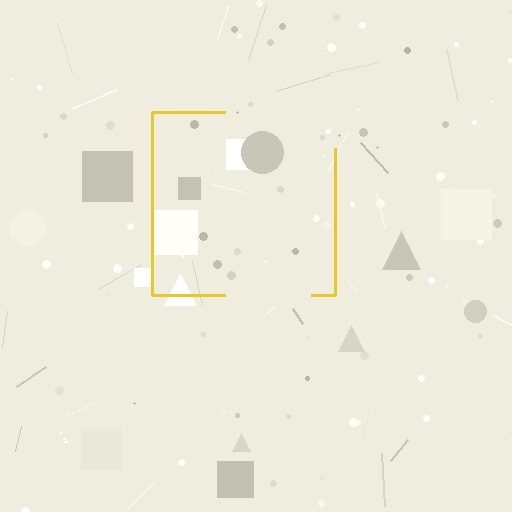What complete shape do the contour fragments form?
The contour fragments form a square.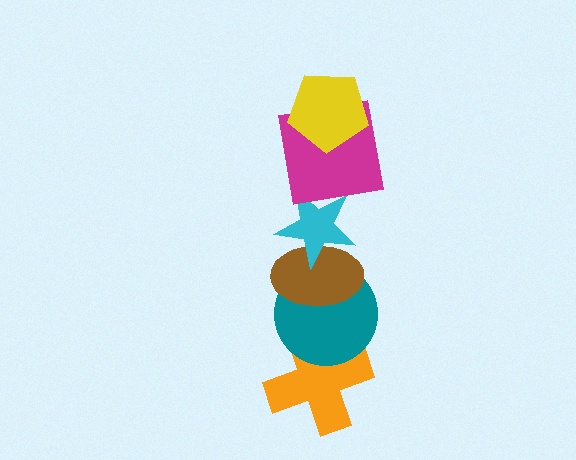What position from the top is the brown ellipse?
The brown ellipse is 4th from the top.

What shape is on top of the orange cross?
The teal circle is on top of the orange cross.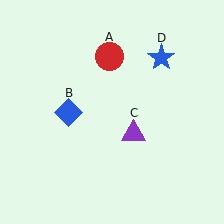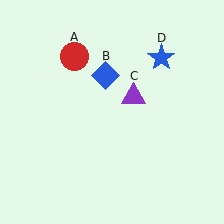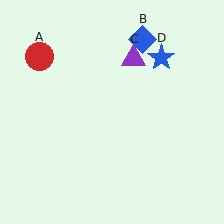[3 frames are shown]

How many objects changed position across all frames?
3 objects changed position: red circle (object A), blue diamond (object B), purple triangle (object C).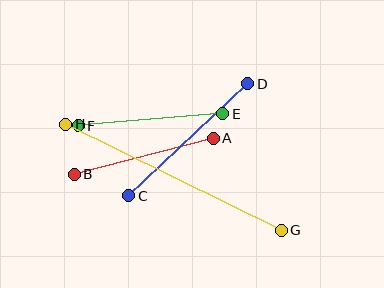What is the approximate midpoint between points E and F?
The midpoint is at approximately (150, 120) pixels.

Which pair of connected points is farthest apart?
Points G and H are farthest apart.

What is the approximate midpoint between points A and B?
The midpoint is at approximately (144, 156) pixels.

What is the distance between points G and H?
The distance is approximately 240 pixels.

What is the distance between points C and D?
The distance is approximately 163 pixels.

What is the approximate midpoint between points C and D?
The midpoint is at approximately (188, 140) pixels.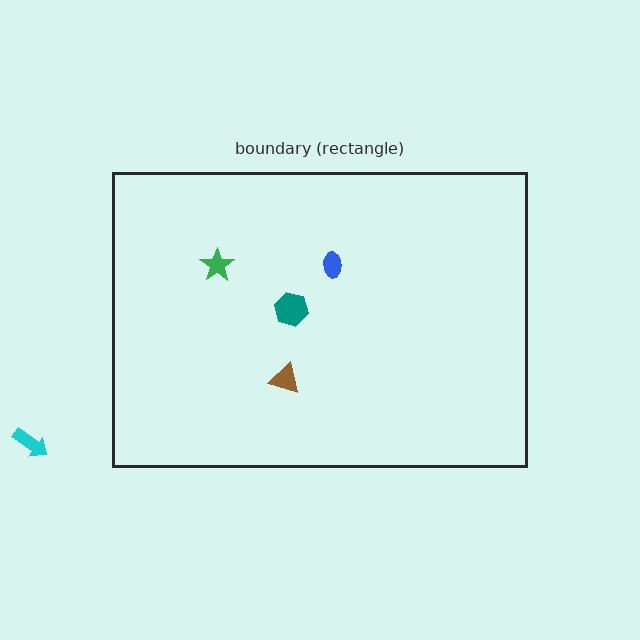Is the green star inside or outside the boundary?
Inside.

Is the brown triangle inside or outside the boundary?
Inside.